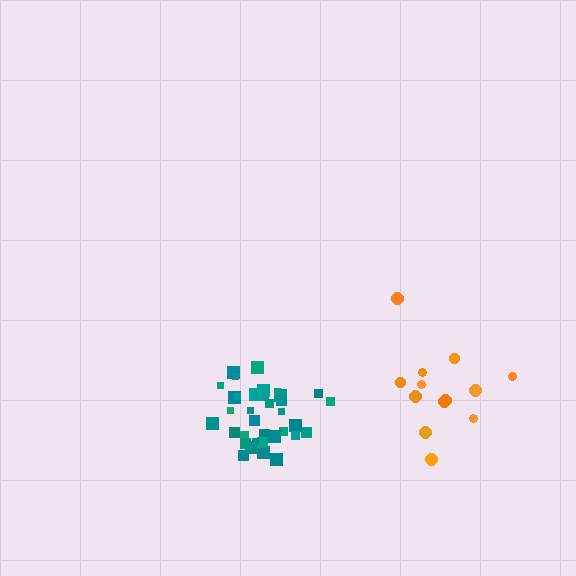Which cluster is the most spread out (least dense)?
Orange.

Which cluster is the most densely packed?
Teal.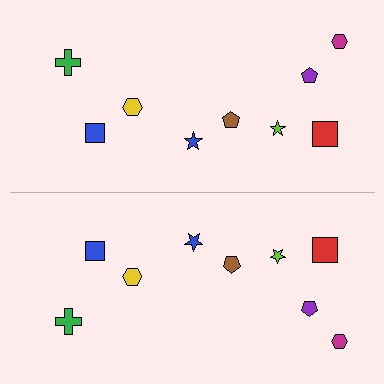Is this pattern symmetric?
Yes, this pattern has bilateral (reflection) symmetry.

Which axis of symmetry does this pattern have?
The pattern has a horizontal axis of symmetry running through the center of the image.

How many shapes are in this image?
There are 18 shapes in this image.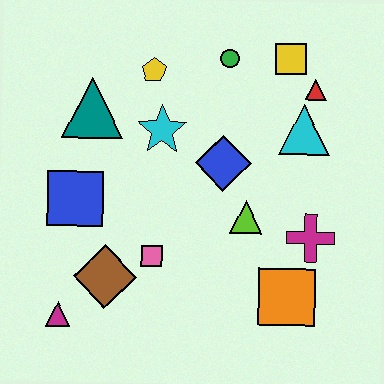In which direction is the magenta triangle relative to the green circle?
The magenta triangle is below the green circle.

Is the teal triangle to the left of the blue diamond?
Yes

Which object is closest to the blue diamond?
The lime triangle is closest to the blue diamond.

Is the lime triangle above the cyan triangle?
No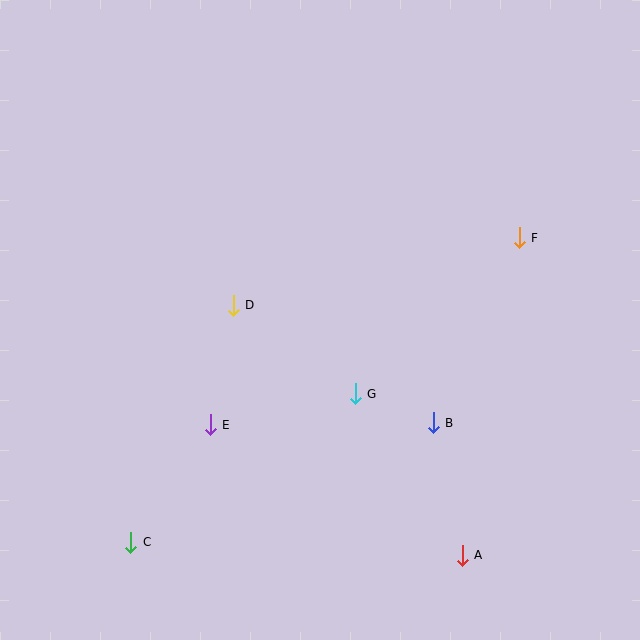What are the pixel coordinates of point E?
Point E is at (210, 425).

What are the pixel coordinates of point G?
Point G is at (355, 394).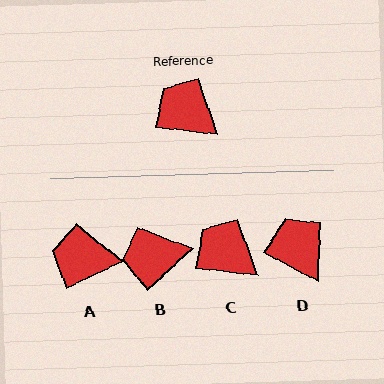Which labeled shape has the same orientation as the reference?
C.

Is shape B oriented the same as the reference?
No, it is off by about 49 degrees.